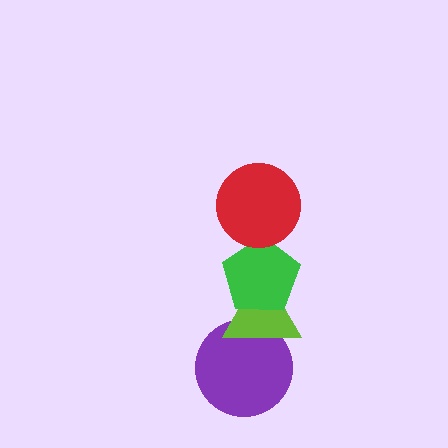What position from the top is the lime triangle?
The lime triangle is 3rd from the top.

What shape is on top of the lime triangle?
The green pentagon is on top of the lime triangle.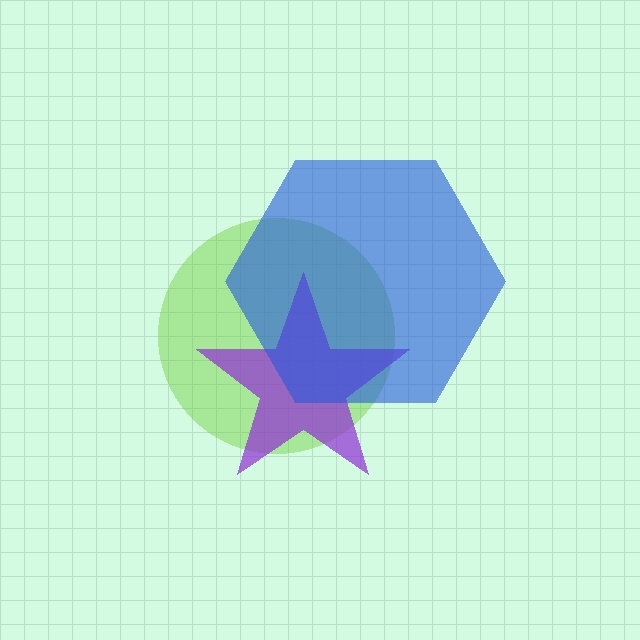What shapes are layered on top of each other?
The layered shapes are: a lime circle, a purple star, a blue hexagon.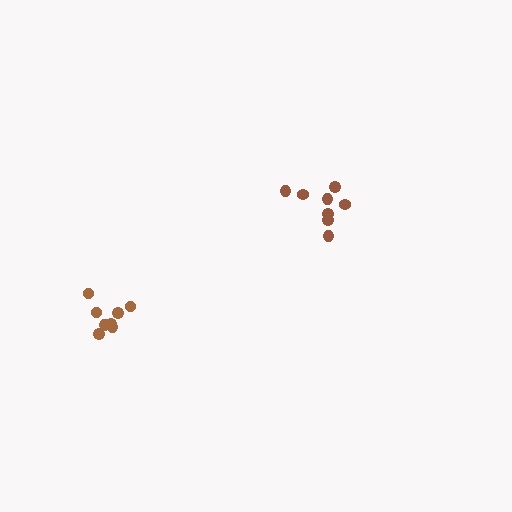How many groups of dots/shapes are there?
There are 2 groups.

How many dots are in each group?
Group 1: 8 dots, Group 2: 8 dots (16 total).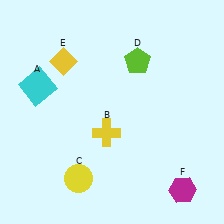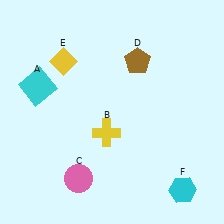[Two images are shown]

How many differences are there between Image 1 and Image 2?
There are 3 differences between the two images.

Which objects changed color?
C changed from yellow to pink. D changed from lime to brown. F changed from magenta to cyan.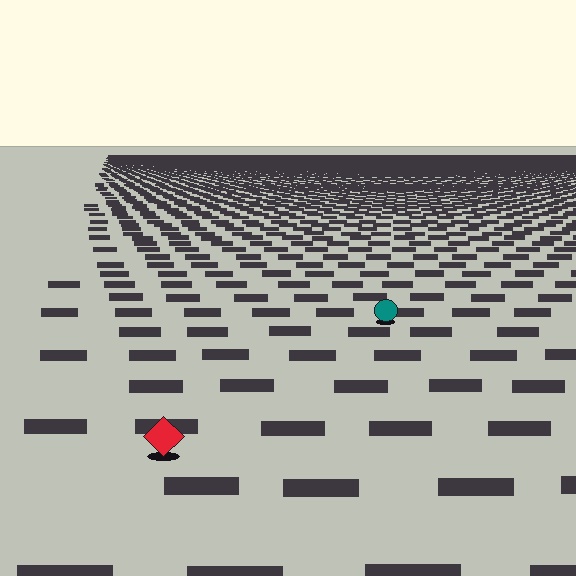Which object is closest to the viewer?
The red diamond is closest. The texture marks near it are larger and more spread out.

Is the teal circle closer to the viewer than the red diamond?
No. The red diamond is closer — you can tell from the texture gradient: the ground texture is coarser near it.